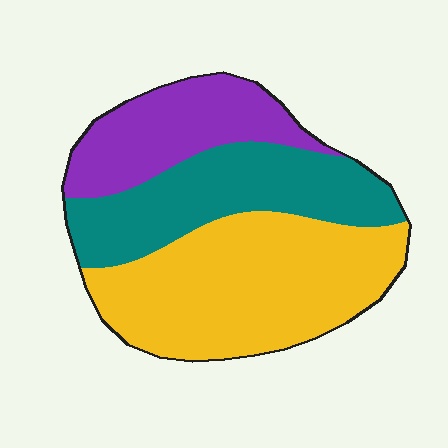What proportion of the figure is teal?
Teal covers 31% of the figure.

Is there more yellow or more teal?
Yellow.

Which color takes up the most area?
Yellow, at roughly 45%.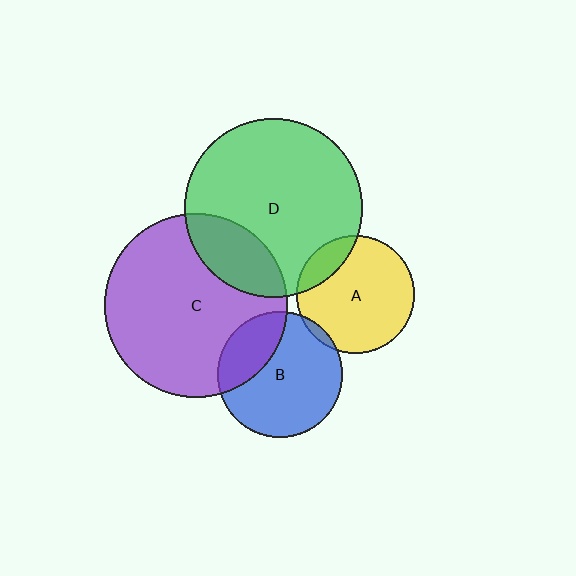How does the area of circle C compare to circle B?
Approximately 2.1 times.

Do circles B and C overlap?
Yes.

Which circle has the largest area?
Circle C (purple).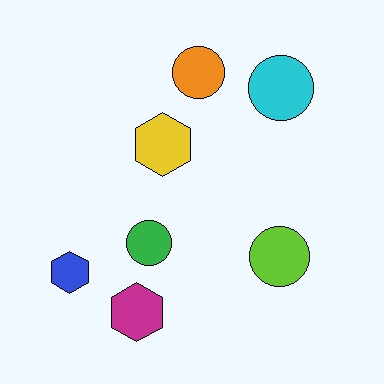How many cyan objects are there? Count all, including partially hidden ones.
There is 1 cyan object.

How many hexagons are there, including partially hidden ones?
There are 3 hexagons.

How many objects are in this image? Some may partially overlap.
There are 7 objects.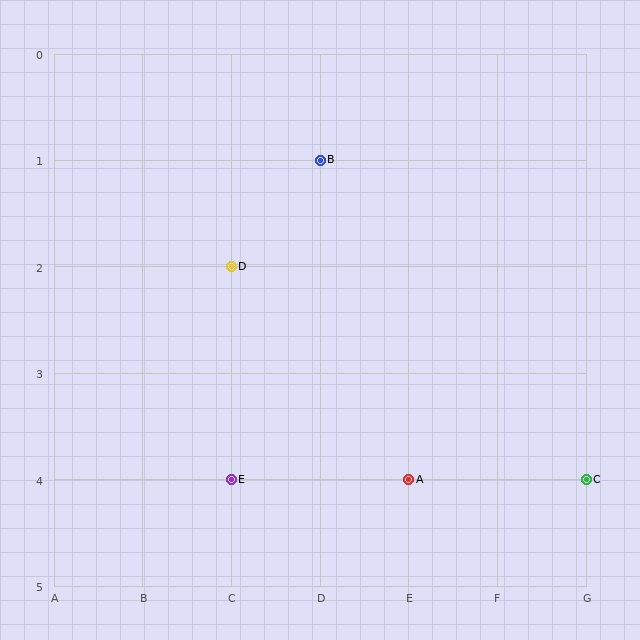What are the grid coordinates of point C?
Point C is at grid coordinates (G, 4).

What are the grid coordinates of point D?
Point D is at grid coordinates (C, 2).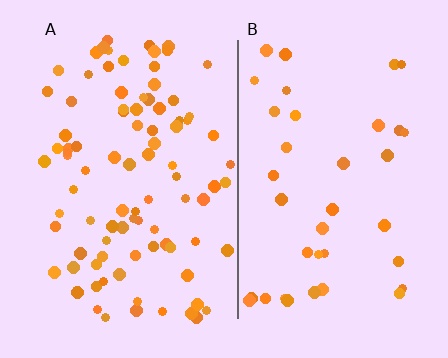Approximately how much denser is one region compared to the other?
Approximately 2.4× — region A over region B.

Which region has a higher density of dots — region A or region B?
A (the left).